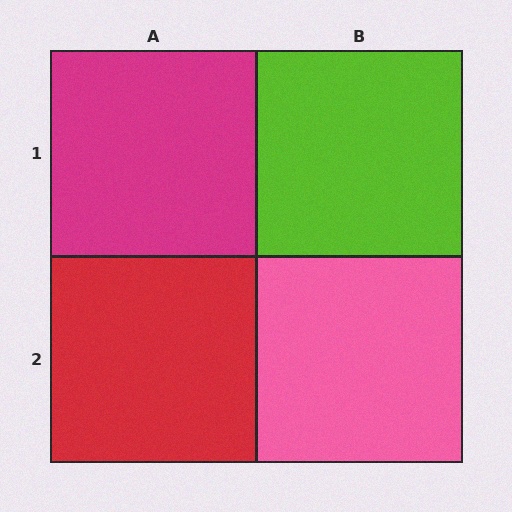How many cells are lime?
1 cell is lime.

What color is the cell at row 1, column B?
Lime.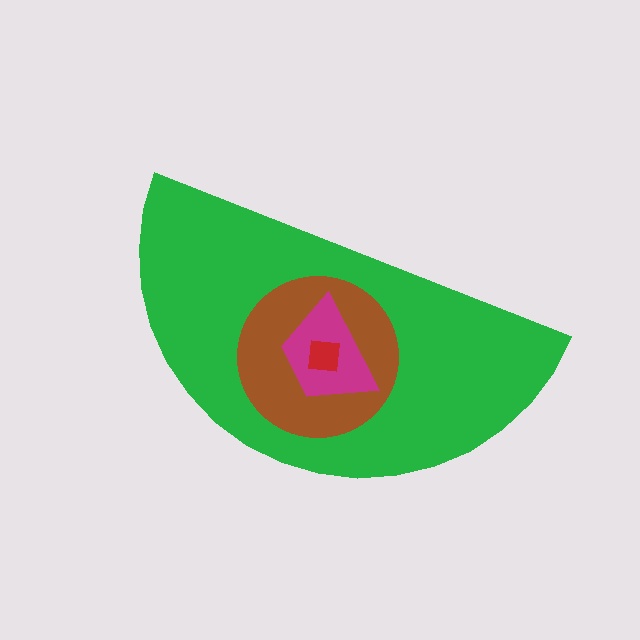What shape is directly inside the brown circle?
The magenta trapezoid.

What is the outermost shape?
The green semicircle.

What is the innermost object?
The red square.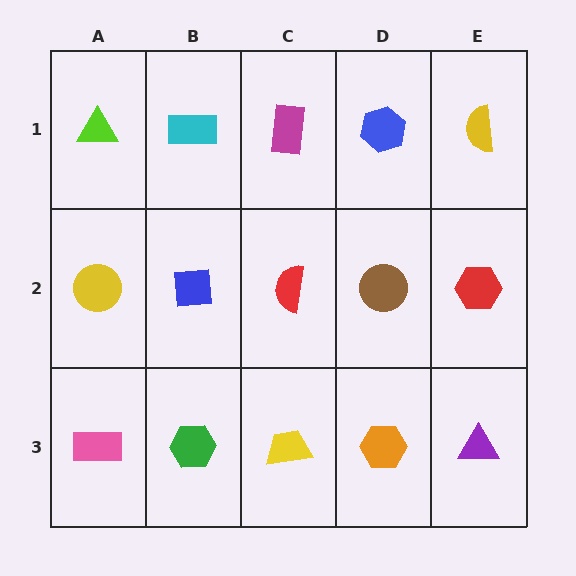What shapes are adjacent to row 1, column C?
A red semicircle (row 2, column C), a cyan rectangle (row 1, column B), a blue hexagon (row 1, column D).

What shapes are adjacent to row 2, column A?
A lime triangle (row 1, column A), a pink rectangle (row 3, column A), a blue square (row 2, column B).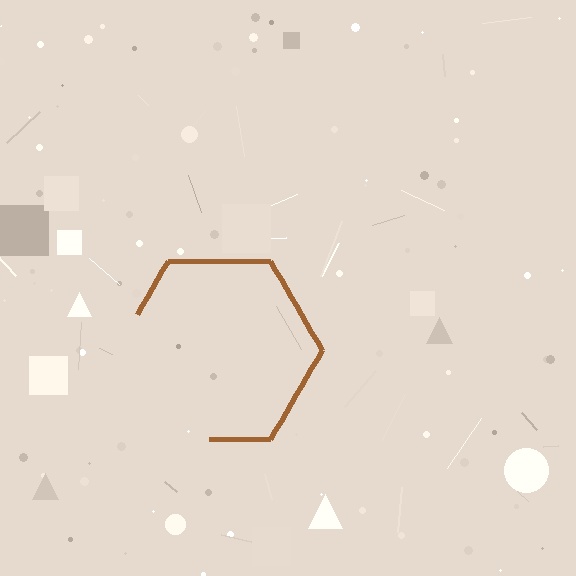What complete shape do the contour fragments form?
The contour fragments form a hexagon.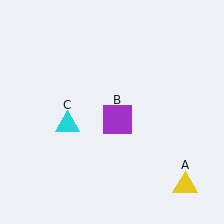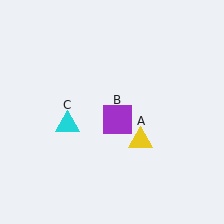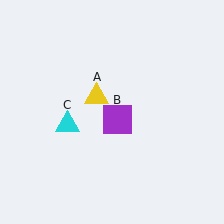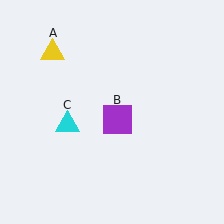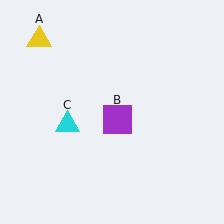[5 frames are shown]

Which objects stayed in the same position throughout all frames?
Purple square (object B) and cyan triangle (object C) remained stationary.